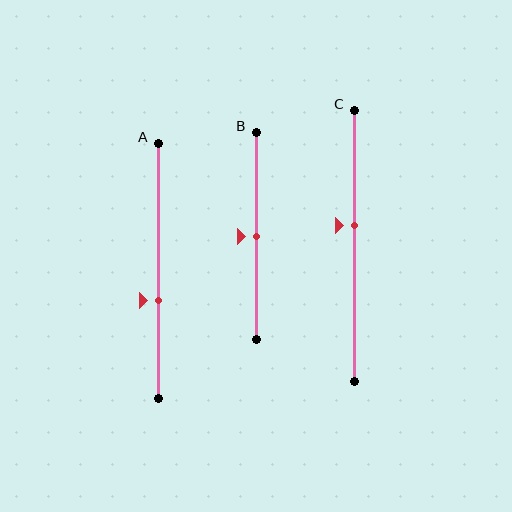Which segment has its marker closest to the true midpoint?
Segment B has its marker closest to the true midpoint.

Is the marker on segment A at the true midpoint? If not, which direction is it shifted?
No, the marker on segment A is shifted downward by about 12% of the segment length.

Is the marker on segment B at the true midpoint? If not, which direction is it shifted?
Yes, the marker on segment B is at the true midpoint.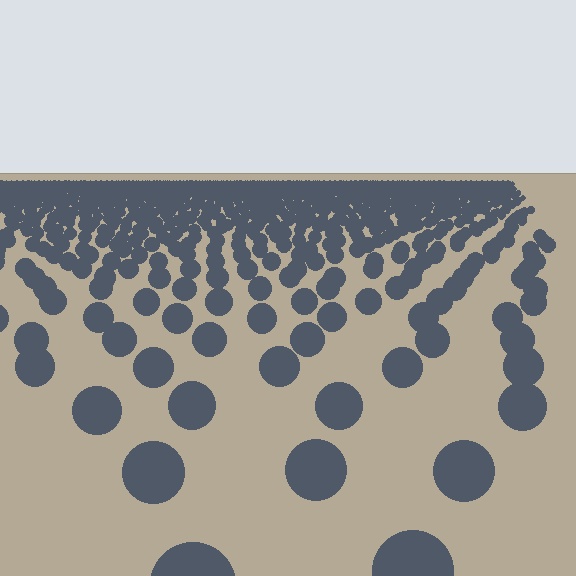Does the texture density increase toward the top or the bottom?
Density increases toward the top.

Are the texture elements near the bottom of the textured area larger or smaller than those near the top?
Larger. Near the bottom, elements are closer to the viewer and appear at a bigger on-screen size.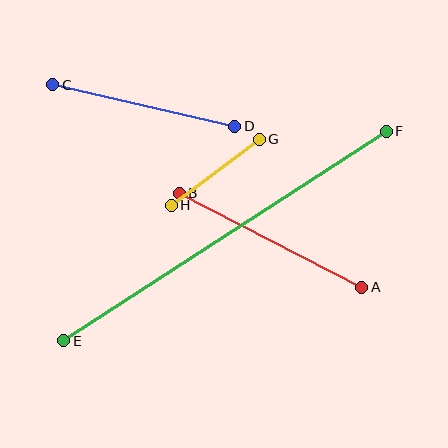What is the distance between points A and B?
The distance is approximately 205 pixels.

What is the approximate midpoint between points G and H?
The midpoint is at approximately (215, 172) pixels.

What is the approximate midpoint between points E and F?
The midpoint is at approximately (225, 236) pixels.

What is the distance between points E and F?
The distance is approximately 384 pixels.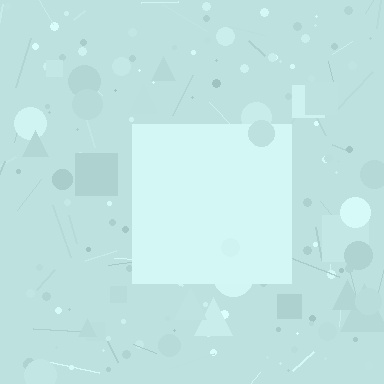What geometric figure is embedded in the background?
A square is embedded in the background.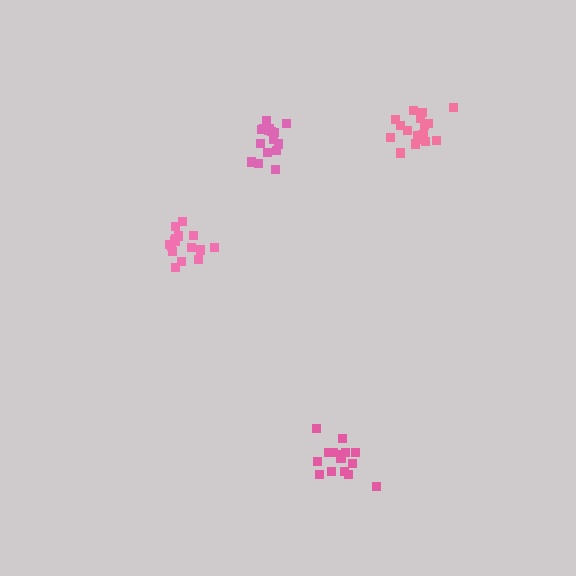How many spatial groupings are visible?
There are 4 spatial groupings.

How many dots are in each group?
Group 1: 15 dots, Group 2: 21 dots, Group 3: 16 dots, Group 4: 16 dots (68 total).